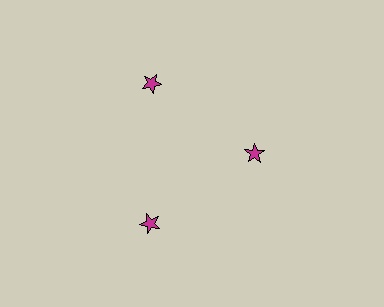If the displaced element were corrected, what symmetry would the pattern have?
It would have 3-fold rotational symmetry — the pattern would map onto itself every 120 degrees.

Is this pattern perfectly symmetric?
No. The 3 magenta stars are arranged in a ring, but one element near the 3 o'clock position is pulled inward toward the center, breaking the 3-fold rotational symmetry.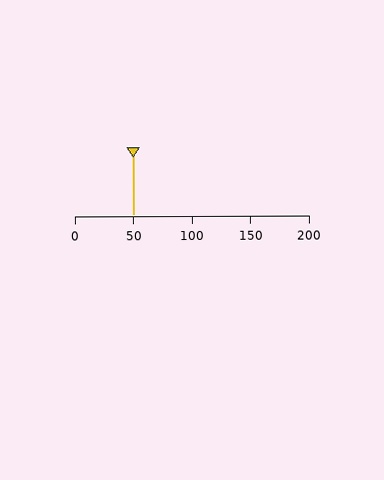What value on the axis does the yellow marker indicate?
The marker indicates approximately 50.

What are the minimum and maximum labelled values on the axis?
The axis runs from 0 to 200.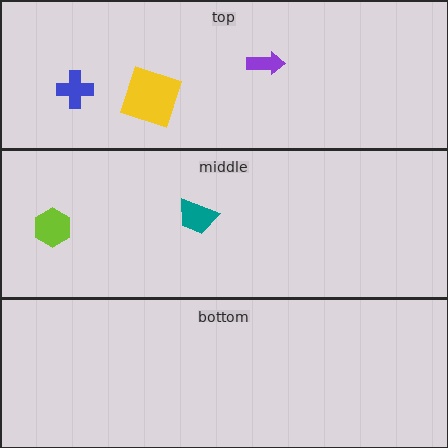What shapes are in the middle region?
The teal trapezoid, the lime hexagon.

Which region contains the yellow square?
The top region.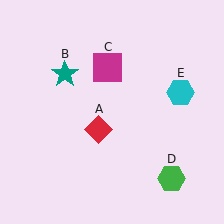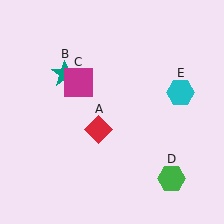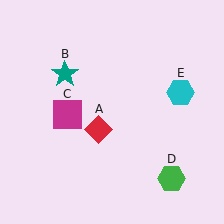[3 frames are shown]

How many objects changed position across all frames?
1 object changed position: magenta square (object C).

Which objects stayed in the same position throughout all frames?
Red diamond (object A) and teal star (object B) and green hexagon (object D) and cyan hexagon (object E) remained stationary.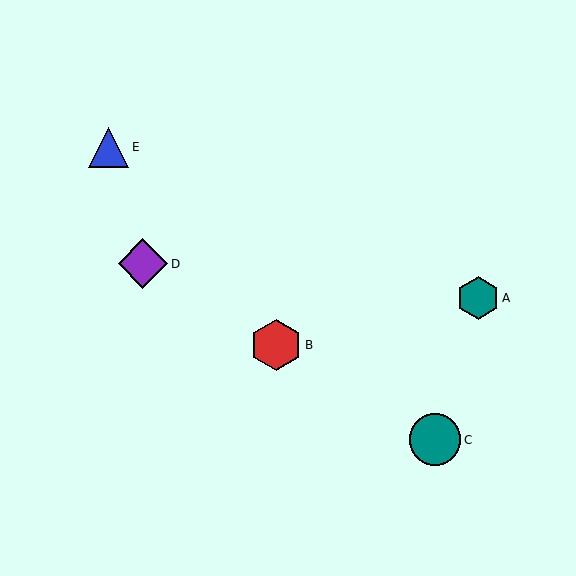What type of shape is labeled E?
Shape E is a blue triangle.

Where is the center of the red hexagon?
The center of the red hexagon is at (276, 345).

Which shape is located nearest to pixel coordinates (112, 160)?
The blue triangle (labeled E) at (109, 147) is nearest to that location.